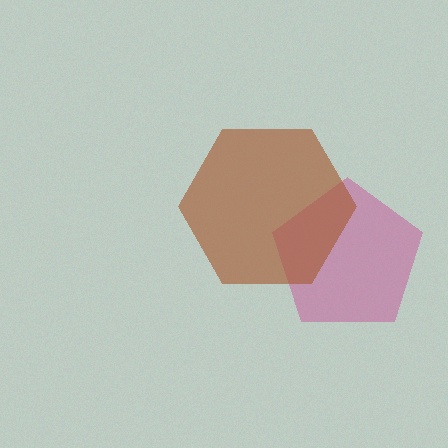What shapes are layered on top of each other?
The layered shapes are: a magenta pentagon, a brown hexagon.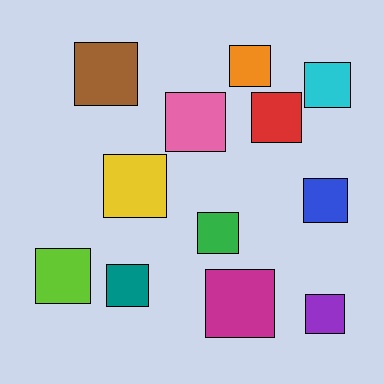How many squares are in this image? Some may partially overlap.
There are 12 squares.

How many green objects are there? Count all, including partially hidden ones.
There is 1 green object.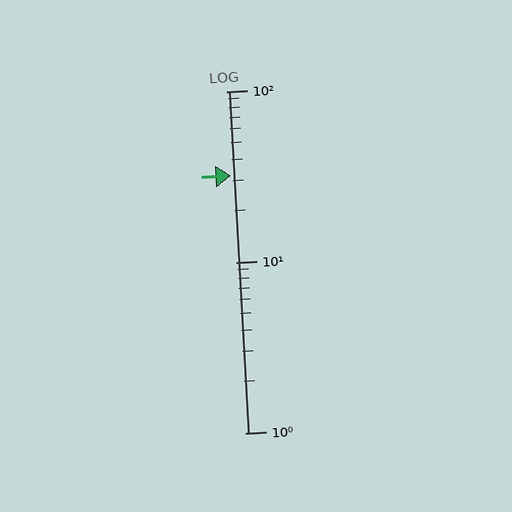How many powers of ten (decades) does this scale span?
The scale spans 2 decades, from 1 to 100.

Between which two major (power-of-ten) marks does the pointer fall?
The pointer is between 10 and 100.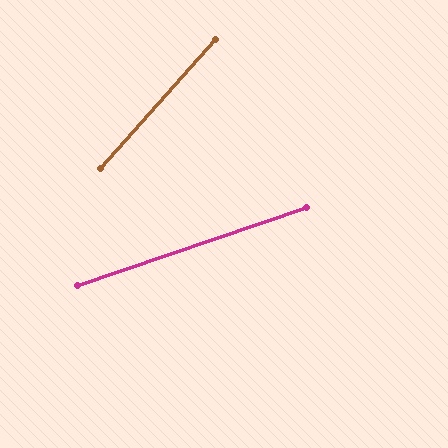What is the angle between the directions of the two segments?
Approximately 29 degrees.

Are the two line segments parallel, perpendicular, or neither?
Neither parallel nor perpendicular — they differ by about 29°.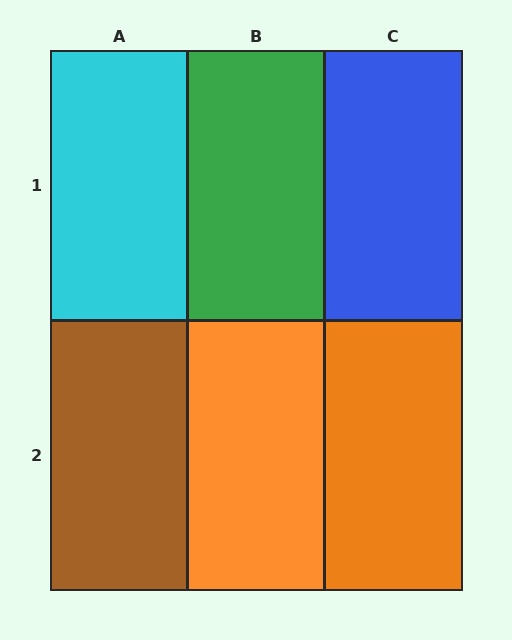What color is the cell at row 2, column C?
Orange.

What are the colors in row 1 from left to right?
Cyan, green, blue.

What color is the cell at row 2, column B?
Orange.